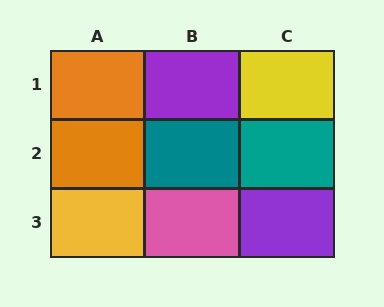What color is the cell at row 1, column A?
Orange.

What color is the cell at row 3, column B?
Pink.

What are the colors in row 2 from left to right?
Orange, teal, teal.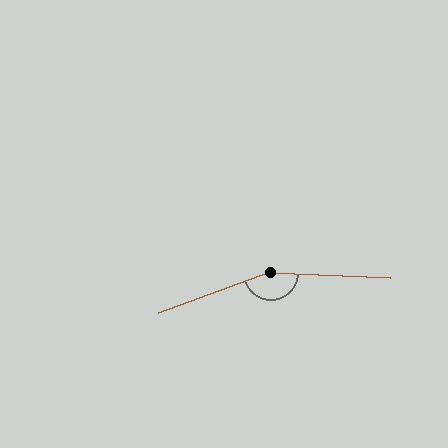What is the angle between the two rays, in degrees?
Approximately 158 degrees.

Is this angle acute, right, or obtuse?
It is obtuse.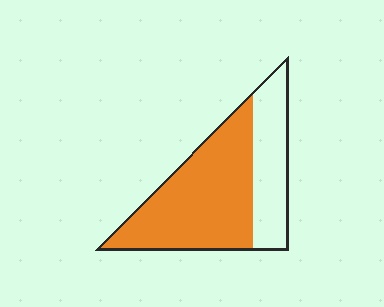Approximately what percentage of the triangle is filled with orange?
Approximately 65%.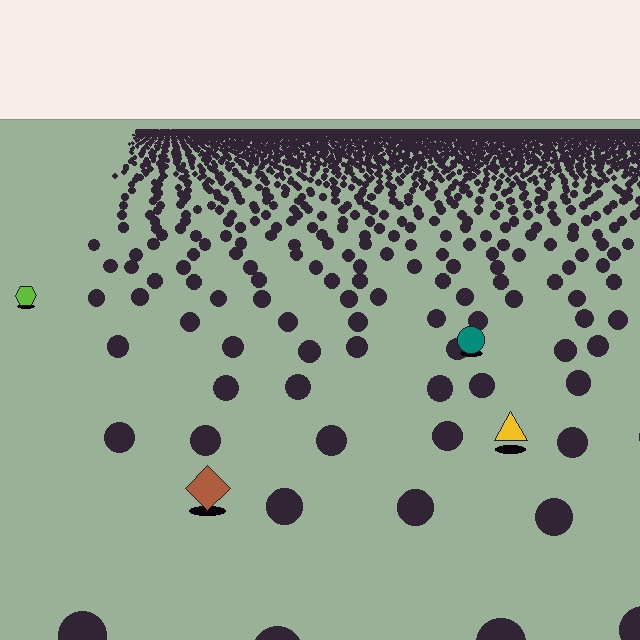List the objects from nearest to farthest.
From nearest to farthest: the brown diamond, the yellow triangle, the teal circle, the lime hexagon.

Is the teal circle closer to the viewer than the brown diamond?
No. The brown diamond is closer — you can tell from the texture gradient: the ground texture is coarser near it.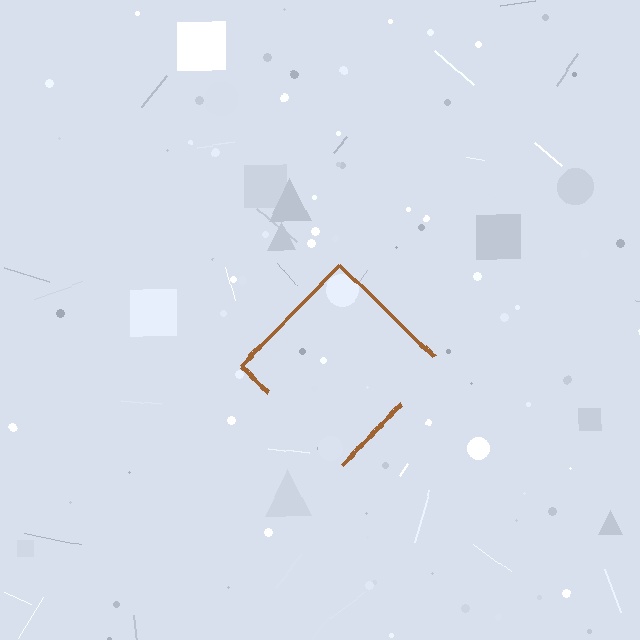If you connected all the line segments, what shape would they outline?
They would outline a diamond.